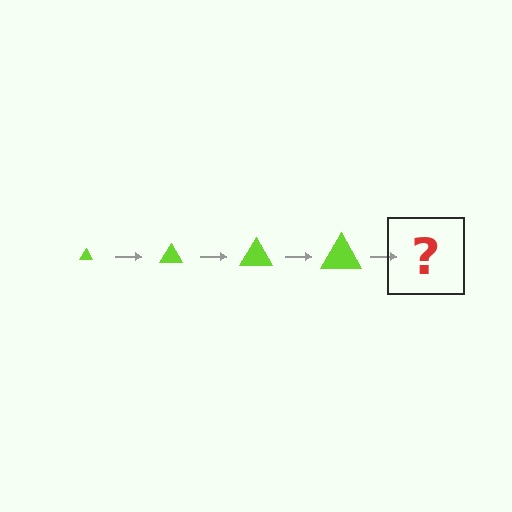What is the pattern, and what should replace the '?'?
The pattern is that the triangle gets progressively larger each step. The '?' should be a lime triangle, larger than the previous one.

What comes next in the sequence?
The next element should be a lime triangle, larger than the previous one.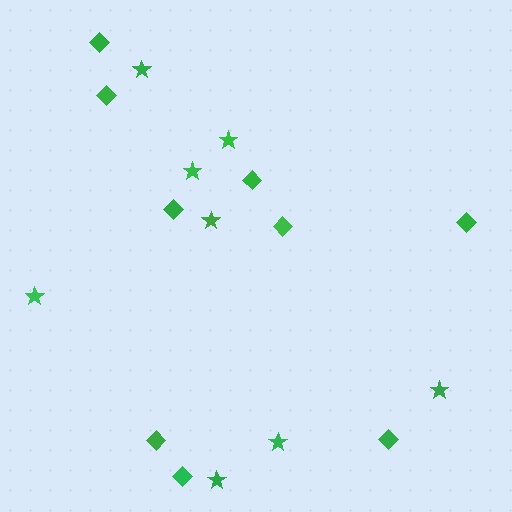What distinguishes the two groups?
There are 2 groups: one group of stars (8) and one group of diamonds (9).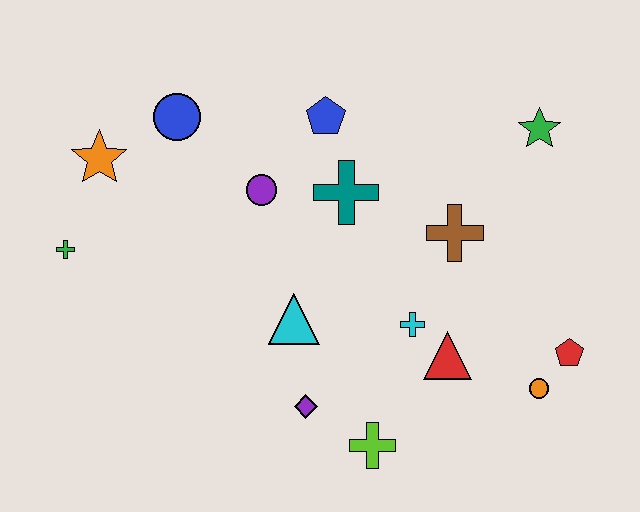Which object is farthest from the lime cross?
The orange star is farthest from the lime cross.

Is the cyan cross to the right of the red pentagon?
No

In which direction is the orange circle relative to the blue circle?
The orange circle is to the right of the blue circle.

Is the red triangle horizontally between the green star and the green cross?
Yes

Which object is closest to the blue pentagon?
The teal cross is closest to the blue pentagon.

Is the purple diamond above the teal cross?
No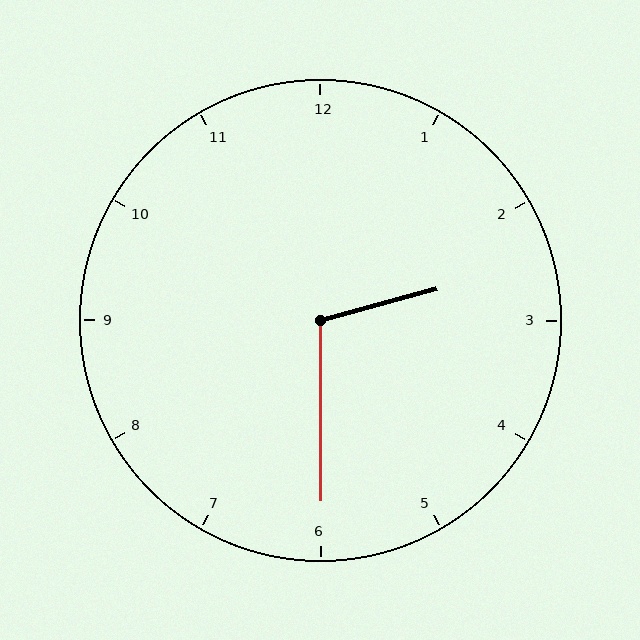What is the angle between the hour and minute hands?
Approximately 105 degrees.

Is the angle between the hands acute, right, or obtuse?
It is obtuse.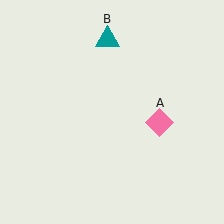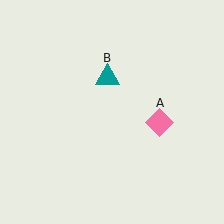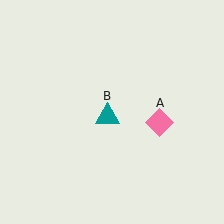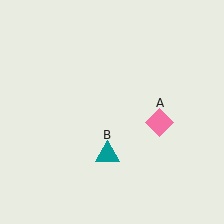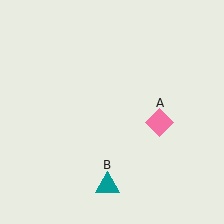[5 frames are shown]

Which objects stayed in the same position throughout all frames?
Pink diamond (object A) remained stationary.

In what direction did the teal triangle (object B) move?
The teal triangle (object B) moved down.